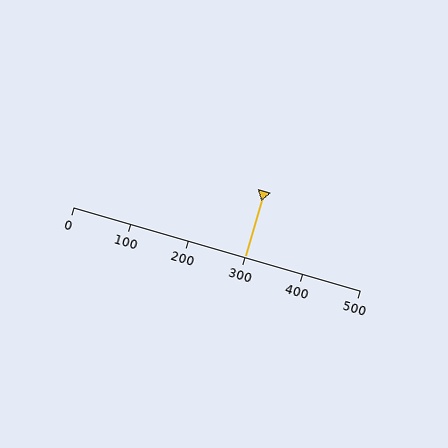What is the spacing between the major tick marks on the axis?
The major ticks are spaced 100 apart.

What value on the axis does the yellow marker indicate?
The marker indicates approximately 300.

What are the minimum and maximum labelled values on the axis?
The axis runs from 0 to 500.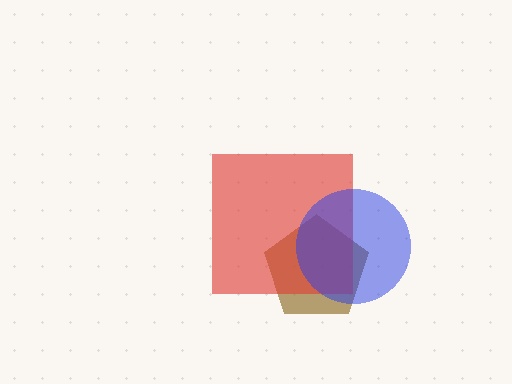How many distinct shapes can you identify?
There are 3 distinct shapes: a brown pentagon, a red square, a blue circle.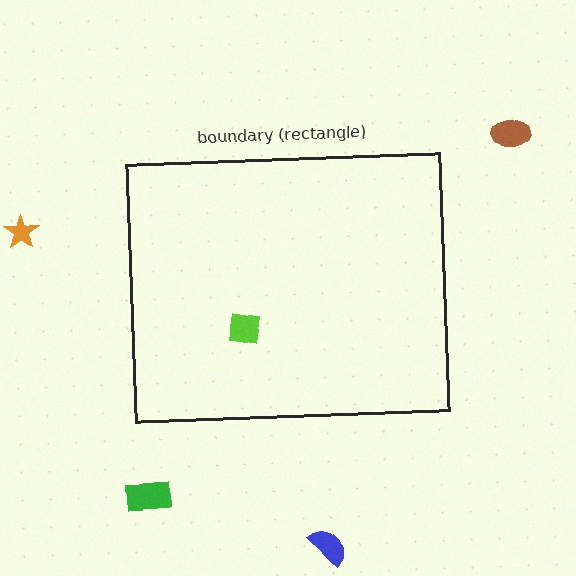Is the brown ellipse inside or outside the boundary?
Outside.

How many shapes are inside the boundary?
1 inside, 4 outside.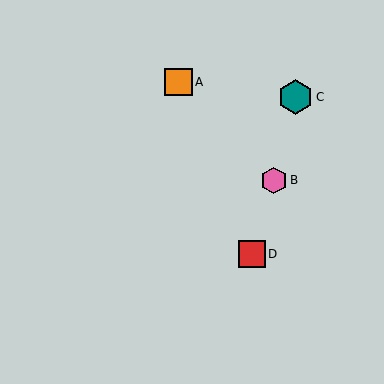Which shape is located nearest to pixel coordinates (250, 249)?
The red square (labeled D) at (252, 254) is nearest to that location.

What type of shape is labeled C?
Shape C is a teal hexagon.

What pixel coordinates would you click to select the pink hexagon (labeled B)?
Click at (274, 180) to select the pink hexagon B.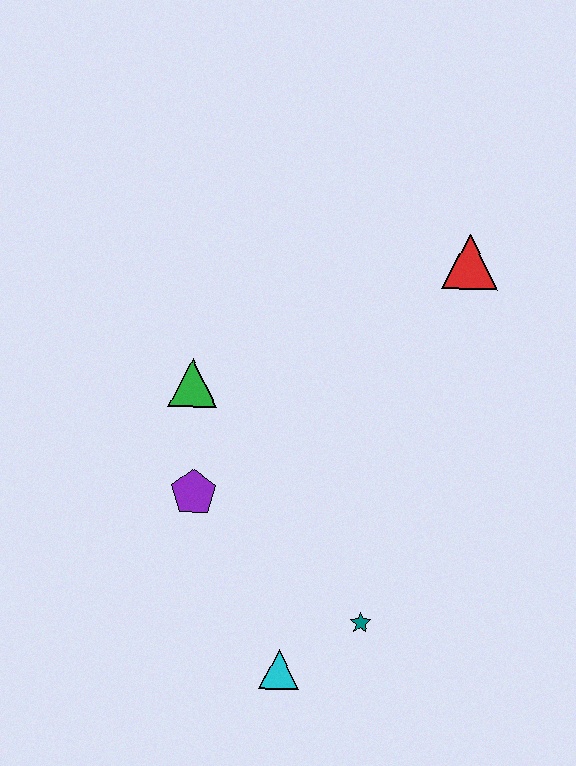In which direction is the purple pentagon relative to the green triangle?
The purple pentagon is below the green triangle.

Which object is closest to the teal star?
The cyan triangle is closest to the teal star.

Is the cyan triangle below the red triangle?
Yes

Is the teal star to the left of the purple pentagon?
No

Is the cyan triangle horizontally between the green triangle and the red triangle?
Yes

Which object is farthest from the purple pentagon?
The red triangle is farthest from the purple pentagon.